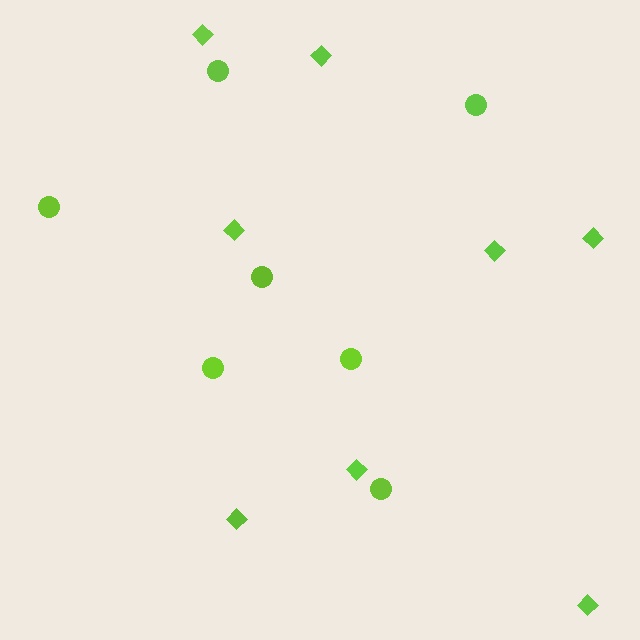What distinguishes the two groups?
There are 2 groups: one group of circles (7) and one group of diamonds (8).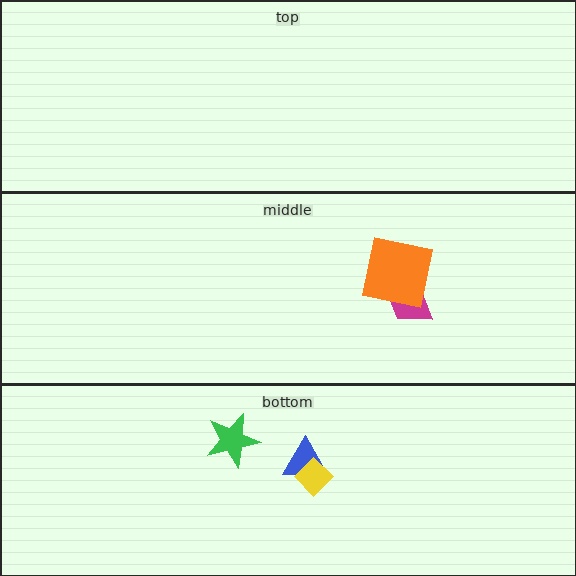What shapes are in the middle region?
The magenta trapezoid, the orange square.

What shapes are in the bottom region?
The blue triangle, the yellow diamond, the green star.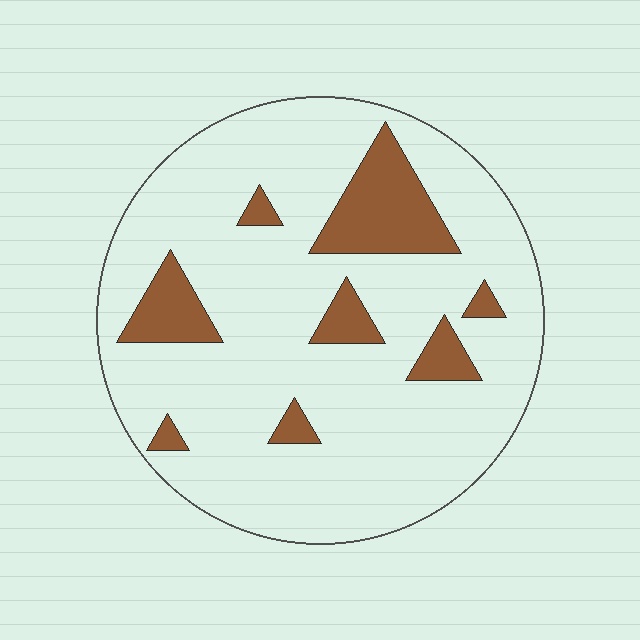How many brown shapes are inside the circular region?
8.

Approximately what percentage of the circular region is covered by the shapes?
Approximately 15%.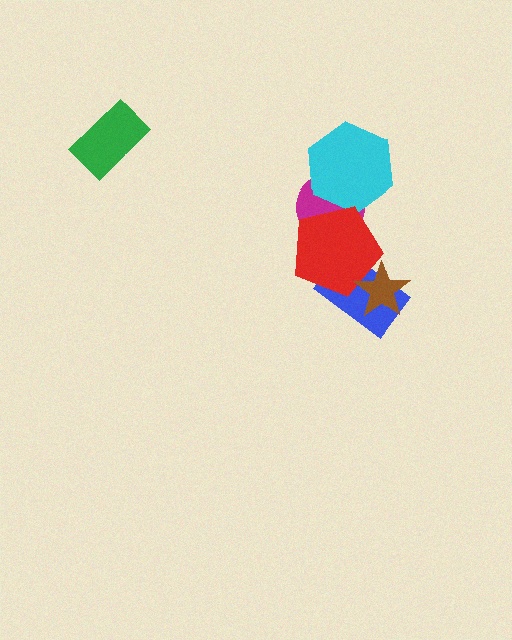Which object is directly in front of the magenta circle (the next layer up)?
The cyan hexagon is directly in front of the magenta circle.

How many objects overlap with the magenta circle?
2 objects overlap with the magenta circle.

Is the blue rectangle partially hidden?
Yes, it is partially covered by another shape.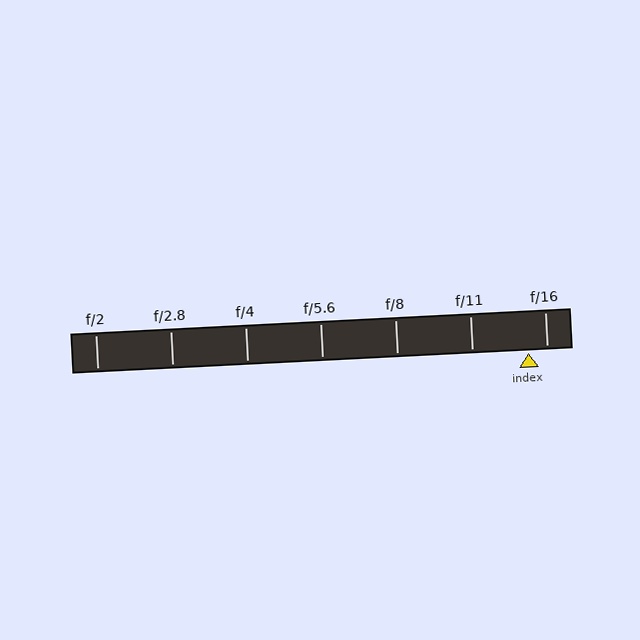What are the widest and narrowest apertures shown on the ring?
The widest aperture shown is f/2 and the narrowest is f/16.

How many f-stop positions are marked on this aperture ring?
There are 7 f-stop positions marked.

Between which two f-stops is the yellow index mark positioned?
The index mark is between f/11 and f/16.